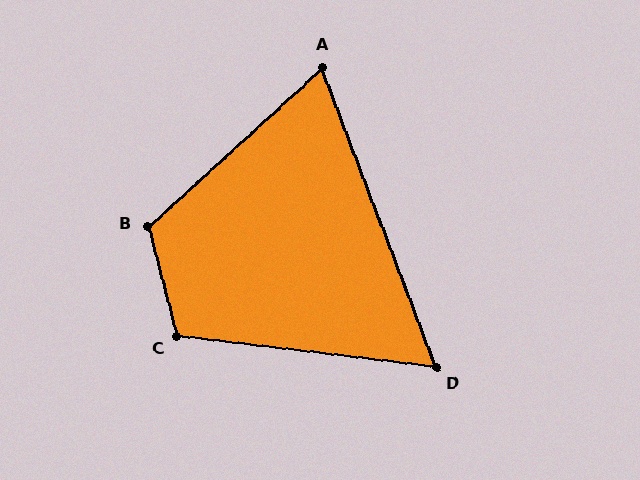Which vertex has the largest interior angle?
B, at approximately 118 degrees.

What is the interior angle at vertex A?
Approximately 69 degrees (acute).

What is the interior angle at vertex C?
Approximately 111 degrees (obtuse).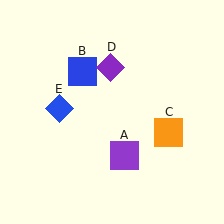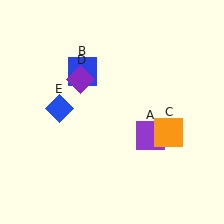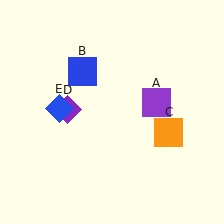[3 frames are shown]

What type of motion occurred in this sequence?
The purple square (object A), purple diamond (object D) rotated counterclockwise around the center of the scene.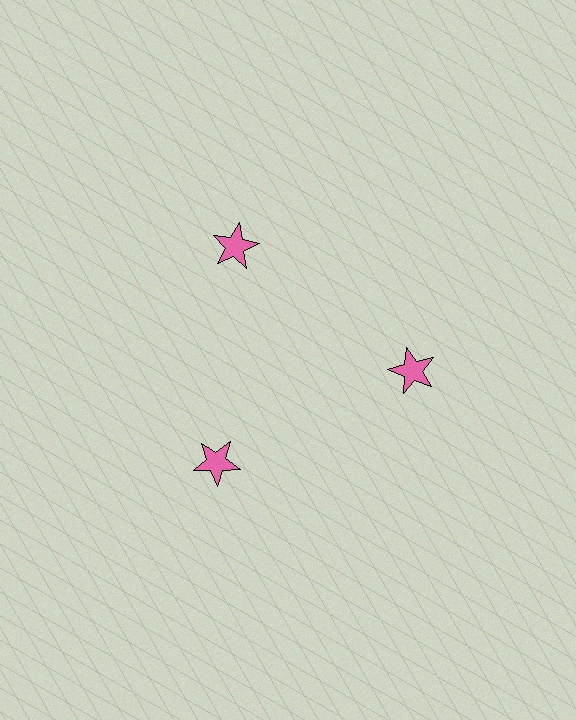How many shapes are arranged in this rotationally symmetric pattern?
There are 3 shapes, arranged in 3 groups of 1.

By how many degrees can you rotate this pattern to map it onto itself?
The pattern maps onto itself every 120 degrees of rotation.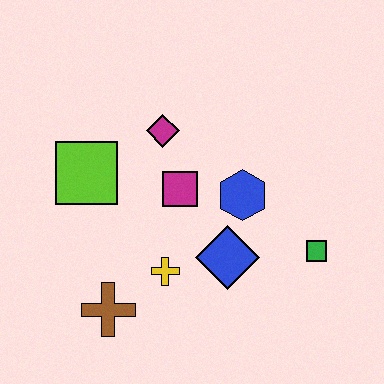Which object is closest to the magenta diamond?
The magenta square is closest to the magenta diamond.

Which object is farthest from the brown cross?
The green square is farthest from the brown cross.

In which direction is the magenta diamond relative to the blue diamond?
The magenta diamond is above the blue diamond.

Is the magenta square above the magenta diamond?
No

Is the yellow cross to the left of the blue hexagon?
Yes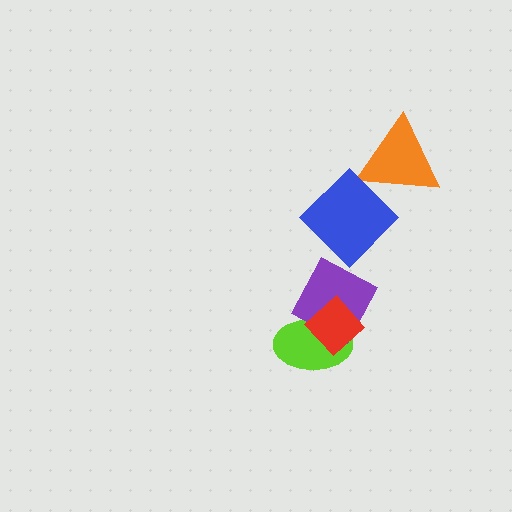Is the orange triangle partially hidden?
Yes, it is partially covered by another shape.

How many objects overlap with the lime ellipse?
2 objects overlap with the lime ellipse.